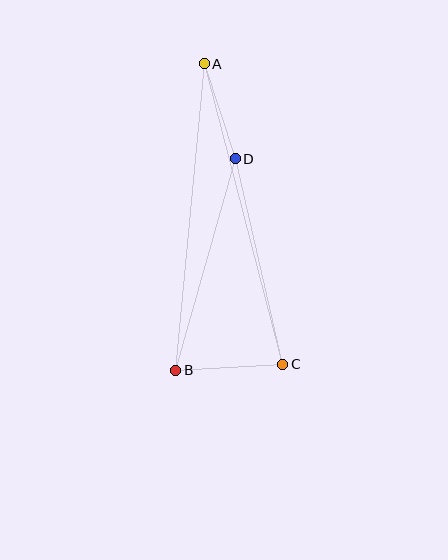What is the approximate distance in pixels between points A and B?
The distance between A and B is approximately 308 pixels.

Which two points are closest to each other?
Points A and D are closest to each other.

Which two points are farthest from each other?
Points A and C are farthest from each other.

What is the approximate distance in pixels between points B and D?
The distance between B and D is approximately 220 pixels.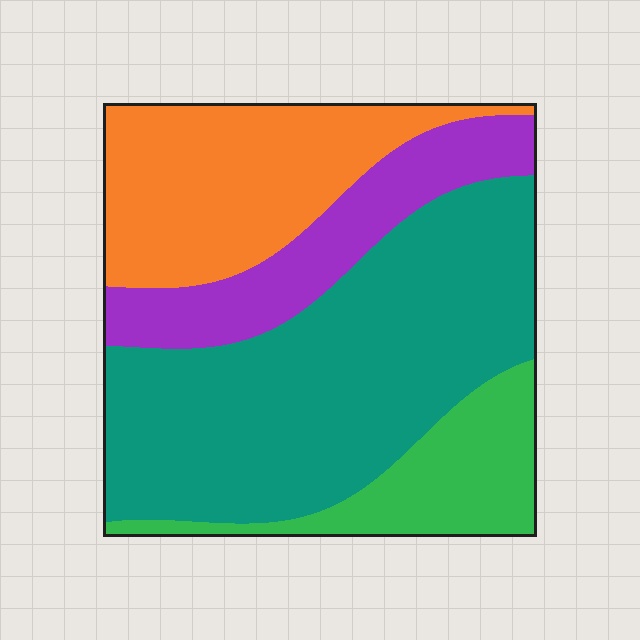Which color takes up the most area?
Teal, at roughly 45%.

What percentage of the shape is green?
Green takes up less than a quarter of the shape.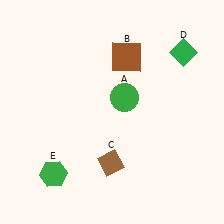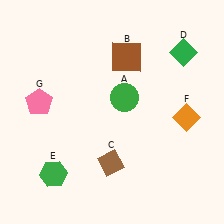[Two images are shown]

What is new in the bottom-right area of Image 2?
An orange diamond (F) was added in the bottom-right area of Image 2.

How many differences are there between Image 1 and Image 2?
There are 2 differences between the two images.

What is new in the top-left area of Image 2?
A pink pentagon (G) was added in the top-left area of Image 2.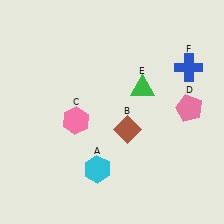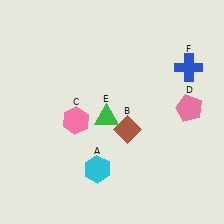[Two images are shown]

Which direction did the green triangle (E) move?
The green triangle (E) moved left.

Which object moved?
The green triangle (E) moved left.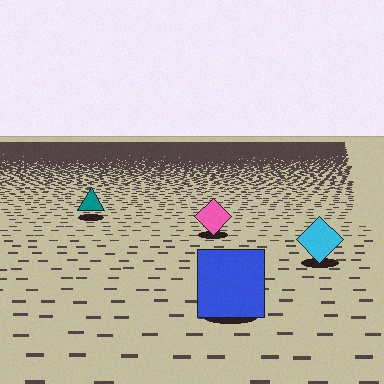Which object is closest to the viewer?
The blue square is closest. The texture marks near it are larger and more spread out.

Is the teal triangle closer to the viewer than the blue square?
No. The blue square is closer — you can tell from the texture gradient: the ground texture is coarser near it.